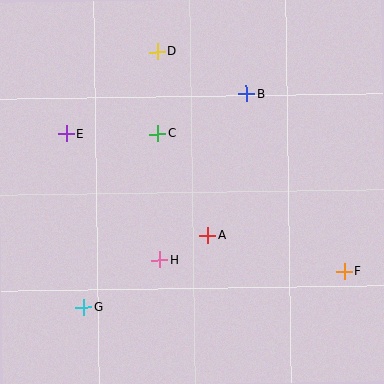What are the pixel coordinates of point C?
Point C is at (158, 134).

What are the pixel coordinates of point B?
Point B is at (246, 94).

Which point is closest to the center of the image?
Point A at (207, 235) is closest to the center.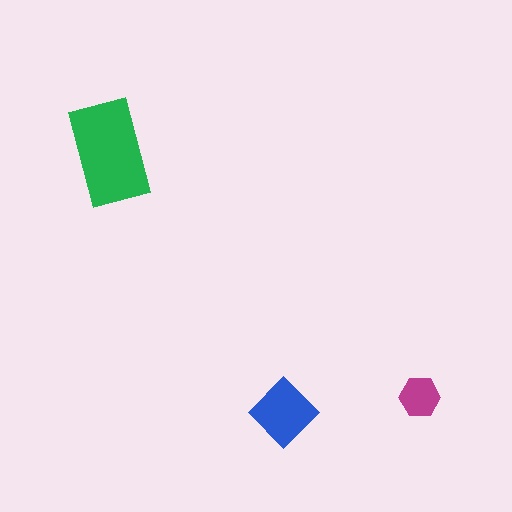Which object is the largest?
The green rectangle.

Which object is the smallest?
The magenta hexagon.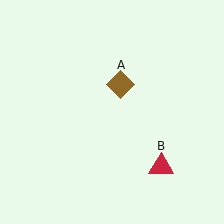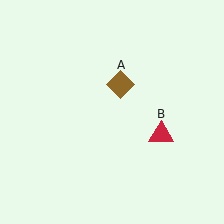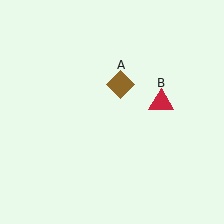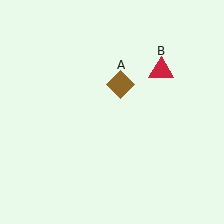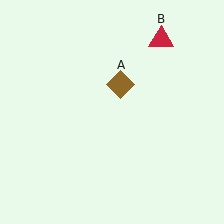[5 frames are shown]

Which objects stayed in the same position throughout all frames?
Brown diamond (object A) remained stationary.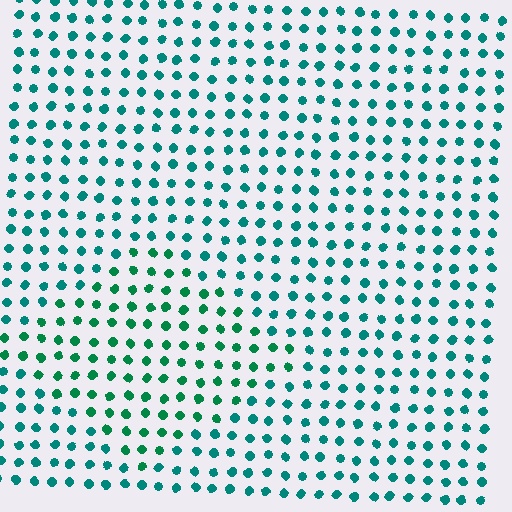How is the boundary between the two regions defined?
The boundary is defined purely by a slight shift in hue (about 25 degrees). Spacing, size, and orientation are identical on both sides.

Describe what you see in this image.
The image is filled with small teal elements in a uniform arrangement. A diamond-shaped region is visible where the elements are tinted to a slightly different hue, forming a subtle color boundary.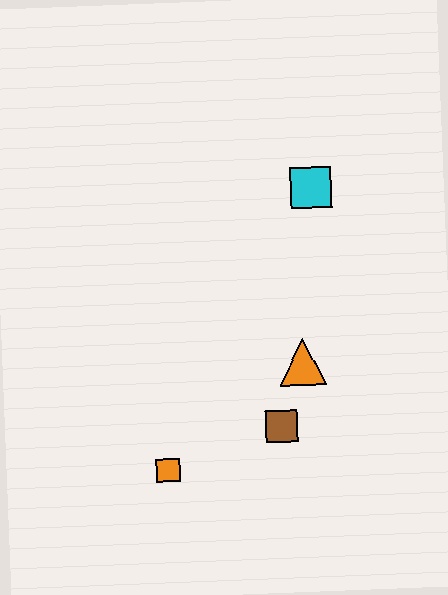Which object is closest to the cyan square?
The orange triangle is closest to the cyan square.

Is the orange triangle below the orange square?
No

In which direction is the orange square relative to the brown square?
The orange square is to the left of the brown square.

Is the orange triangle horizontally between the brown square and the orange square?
No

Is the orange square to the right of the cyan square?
No